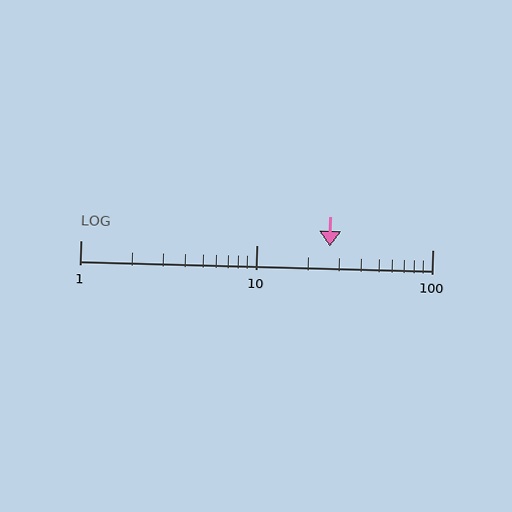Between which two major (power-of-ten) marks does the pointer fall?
The pointer is between 10 and 100.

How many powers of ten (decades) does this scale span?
The scale spans 2 decades, from 1 to 100.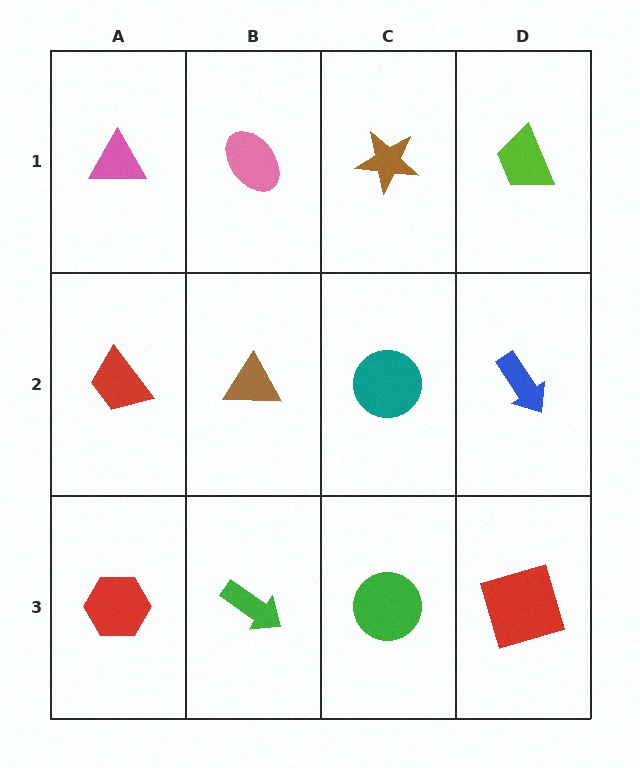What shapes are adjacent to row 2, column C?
A brown star (row 1, column C), a green circle (row 3, column C), a brown triangle (row 2, column B), a blue arrow (row 2, column D).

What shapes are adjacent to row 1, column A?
A red trapezoid (row 2, column A), a pink ellipse (row 1, column B).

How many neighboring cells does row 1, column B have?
3.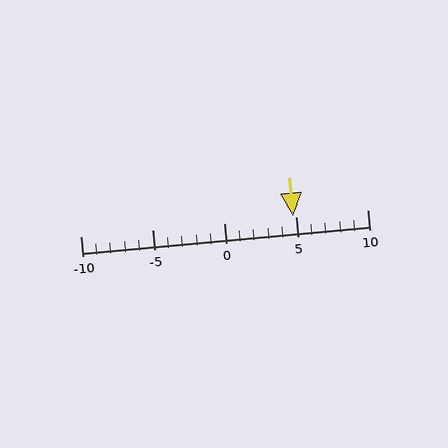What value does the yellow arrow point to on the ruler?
The yellow arrow points to approximately 5.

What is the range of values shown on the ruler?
The ruler shows values from -10 to 10.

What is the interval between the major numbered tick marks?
The major tick marks are spaced 5 units apart.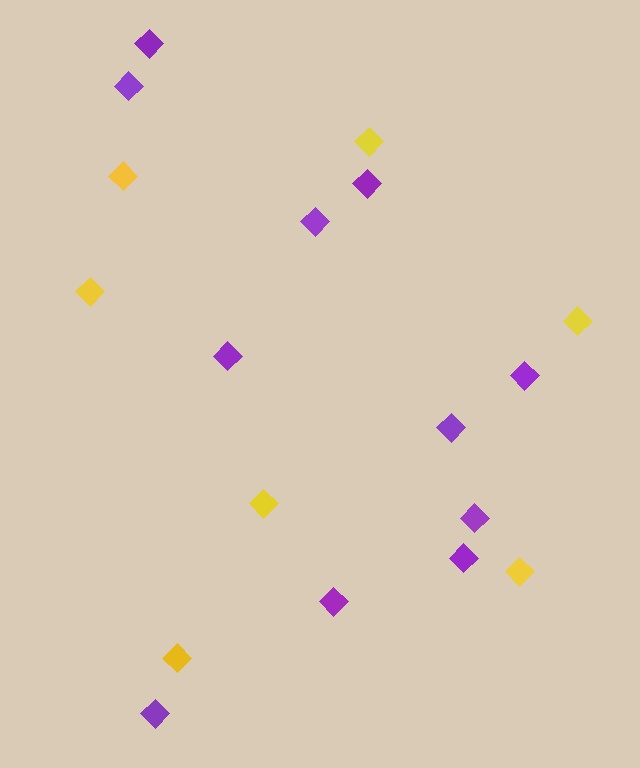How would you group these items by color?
There are 2 groups: one group of yellow diamonds (7) and one group of purple diamonds (11).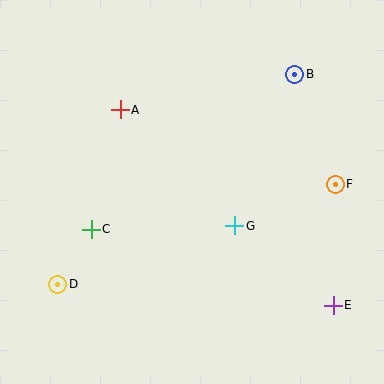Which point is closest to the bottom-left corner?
Point D is closest to the bottom-left corner.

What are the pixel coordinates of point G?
Point G is at (235, 226).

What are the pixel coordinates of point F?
Point F is at (335, 184).